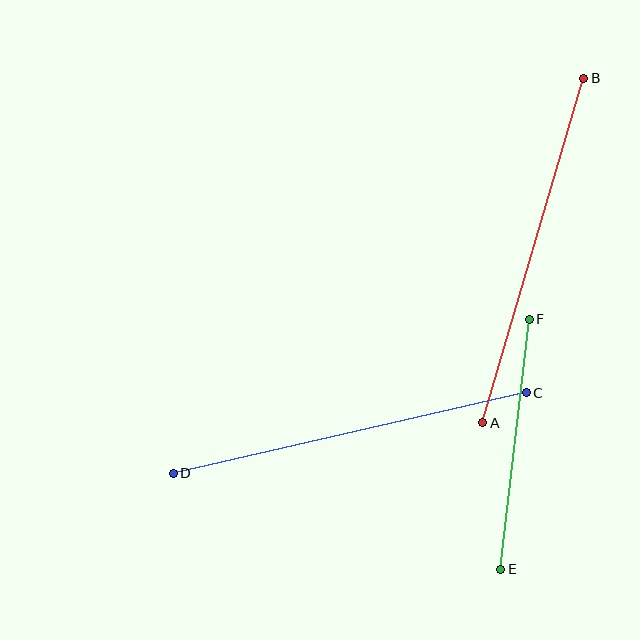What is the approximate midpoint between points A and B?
The midpoint is at approximately (533, 251) pixels.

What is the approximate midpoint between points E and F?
The midpoint is at approximately (515, 444) pixels.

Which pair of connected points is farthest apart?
Points C and D are farthest apart.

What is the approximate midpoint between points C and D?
The midpoint is at approximately (350, 433) pixels.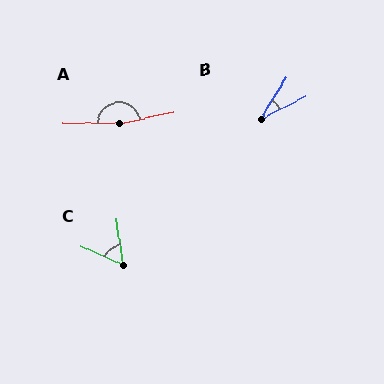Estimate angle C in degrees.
Approximately 58 degrees.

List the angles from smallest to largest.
B (31°), C (58°), A (167°).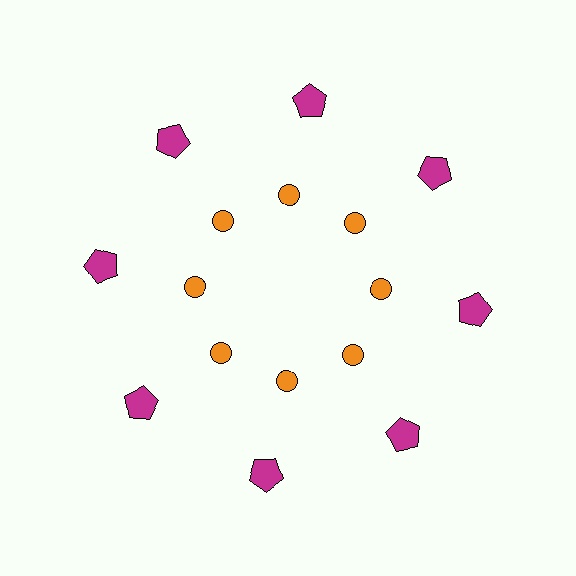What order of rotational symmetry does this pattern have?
This pattern has 8-fold rotational symmetry.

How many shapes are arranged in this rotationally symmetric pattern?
There are 16 shapes, arranged in 8 groups of 2.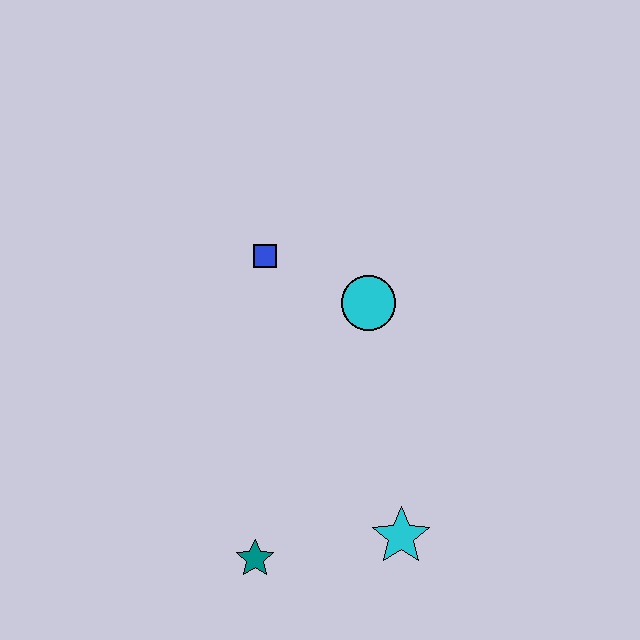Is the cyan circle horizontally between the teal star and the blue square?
No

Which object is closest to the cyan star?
The teal star is closest to the cyan star.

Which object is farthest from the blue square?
The cyan star is farthest from the blue square.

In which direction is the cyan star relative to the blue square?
The cyan star is below the blue square.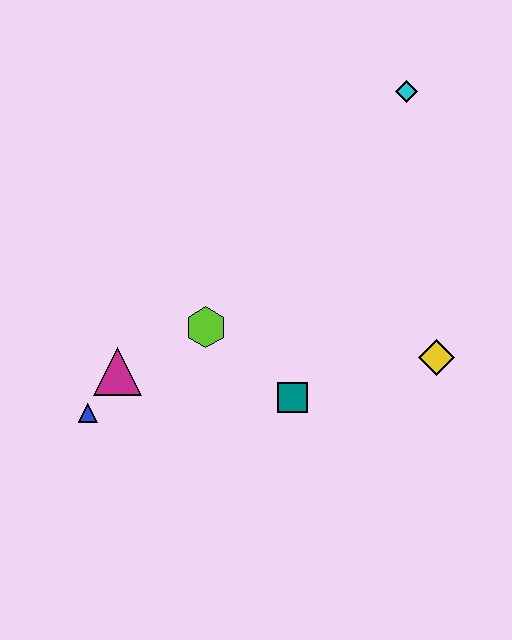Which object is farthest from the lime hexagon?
The cyan diamond is farthest from the lime hexagon.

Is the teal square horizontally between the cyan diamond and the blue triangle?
Yes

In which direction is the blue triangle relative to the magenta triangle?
The blue triangle is below the magenta triangle.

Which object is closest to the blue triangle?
The magenta triangle is closest to the blue triangle.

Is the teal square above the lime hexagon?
No